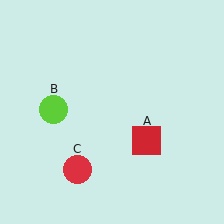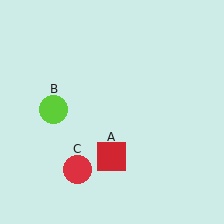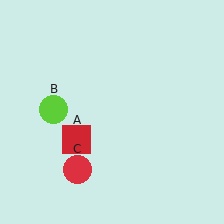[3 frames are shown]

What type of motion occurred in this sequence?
The red square (object A) rotated clockwise around the center of the scene.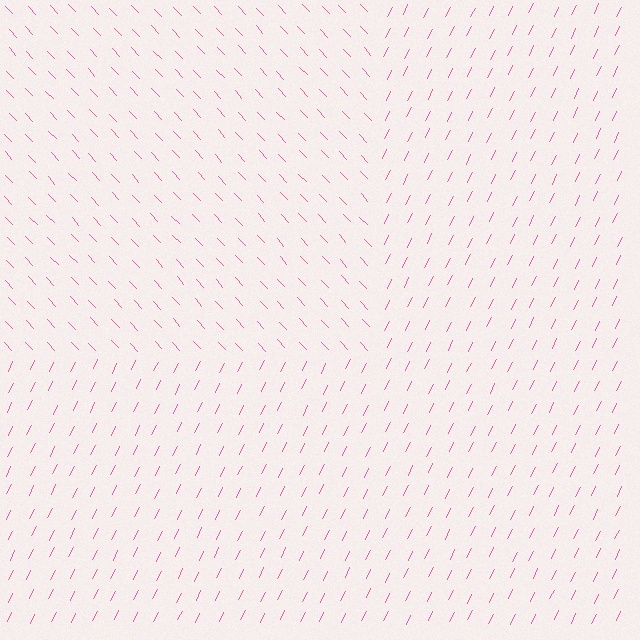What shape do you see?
I see a rectangle.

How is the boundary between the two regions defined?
The boundary is defined purely by a change in line orientation (approximately 70 degrees difference). All lines are the same color and thickness.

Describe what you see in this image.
The image is filled with small pink line segments. A rectangle region in the image has lines oriented differently from the surrounding lines, creating a visible texture boundary.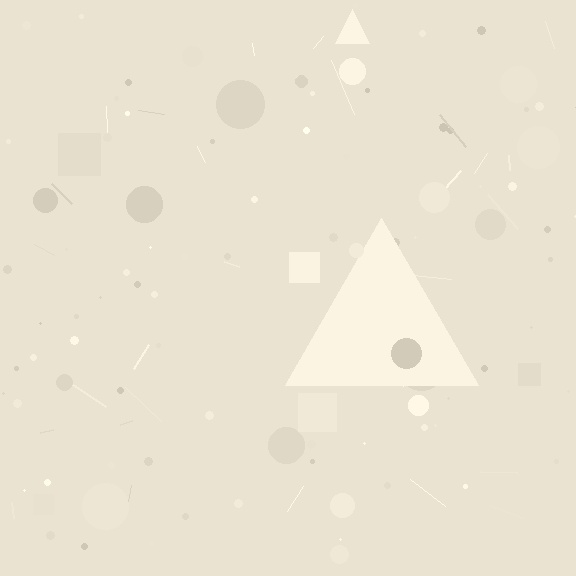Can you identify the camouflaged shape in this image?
The camouflaged shape is a triangle.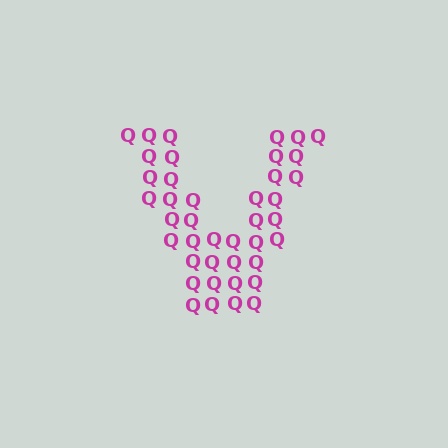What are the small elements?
The small elements are letter Q's.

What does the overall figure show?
The overall figure shows the letter V.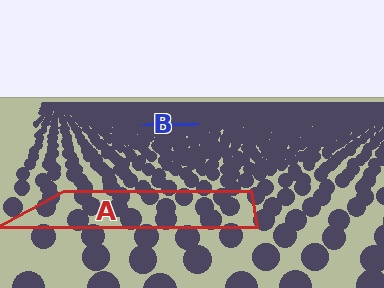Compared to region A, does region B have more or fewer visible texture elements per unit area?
Region B has more texture elements per unit area — they are packed more densely because it is farther away.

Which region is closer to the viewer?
Region A is closer. The texture elements there are larger and more spread out.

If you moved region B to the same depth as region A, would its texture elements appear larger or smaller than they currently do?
They would appear larger. At a closer depth, the same texture elements are projected at a bigger on-screen size.